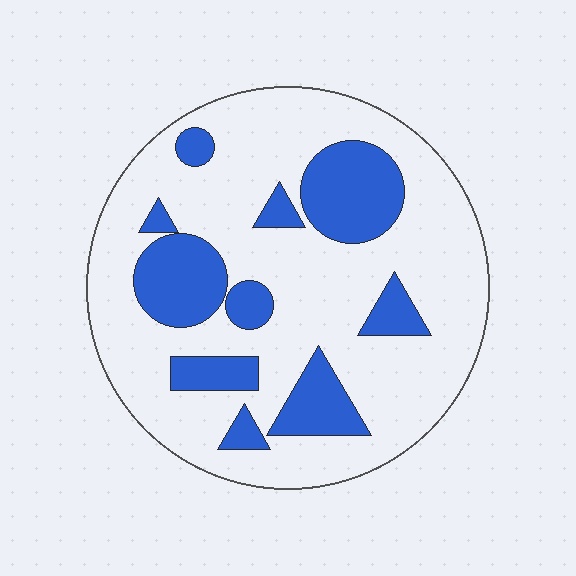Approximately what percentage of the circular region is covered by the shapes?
Approximately 25%.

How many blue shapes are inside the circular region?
10.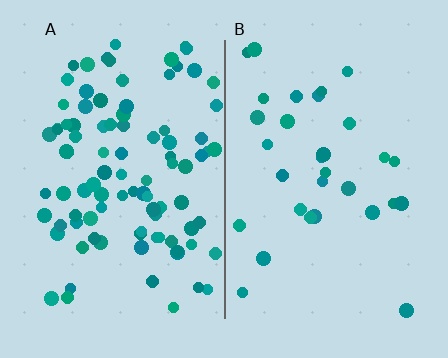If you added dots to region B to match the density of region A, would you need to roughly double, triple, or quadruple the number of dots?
Approximately triple.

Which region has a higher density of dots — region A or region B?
A (the left).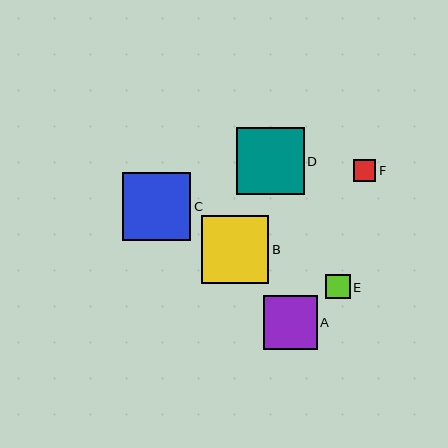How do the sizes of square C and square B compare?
Square C and square B are approximately the same size.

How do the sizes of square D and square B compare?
Square D and square B are approximately the same size.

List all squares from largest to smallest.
From largest to smallest: C, D, B, A, E, F.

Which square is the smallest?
Square F is the smallest with a size of approximately 23 pixels.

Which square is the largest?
Square C is the largest with a size of approximately 68 pixels.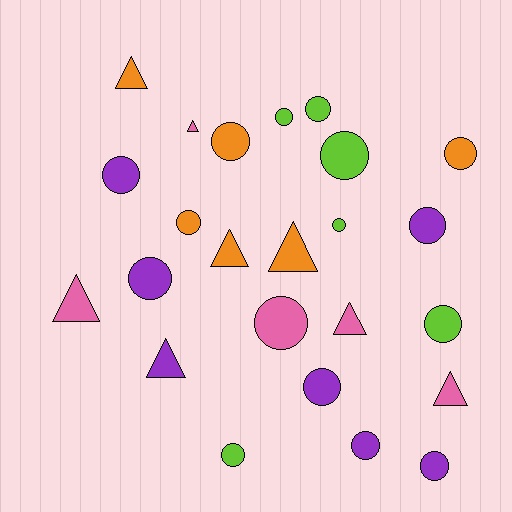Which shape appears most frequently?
Circle, with 16 objects.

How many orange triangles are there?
There are 3 orange triangles.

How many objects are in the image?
There are 24 objects.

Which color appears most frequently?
Purple, with 7 objects.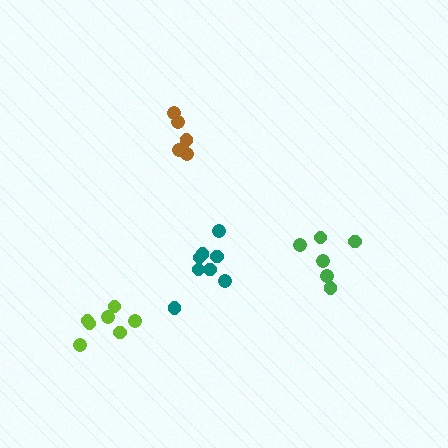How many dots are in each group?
Group 1: 8 dots, Group 2: 5 dots, Group 3: 6 dots, Group 4: 7 dots (26 total).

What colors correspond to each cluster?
The clusters are colored: teal, brown, green, lime.